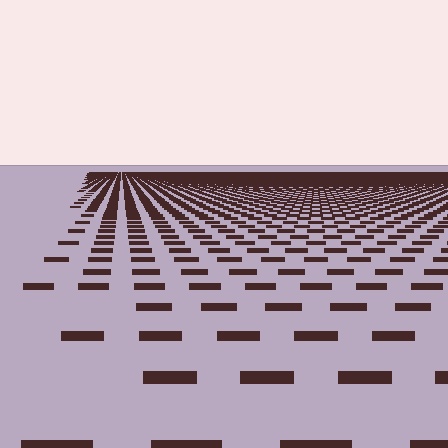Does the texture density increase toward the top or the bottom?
Density increases toward the top.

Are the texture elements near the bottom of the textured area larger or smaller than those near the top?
Larger. Near the bottom, elements are closer to the viewer and appear at a bigger on-screen size.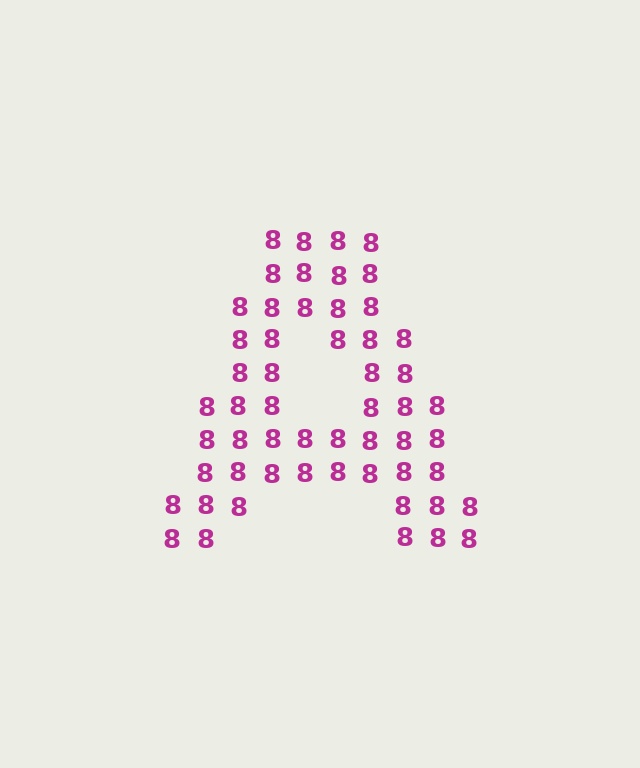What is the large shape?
The large shape is the letter A.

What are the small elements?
The small elements are digit 8's.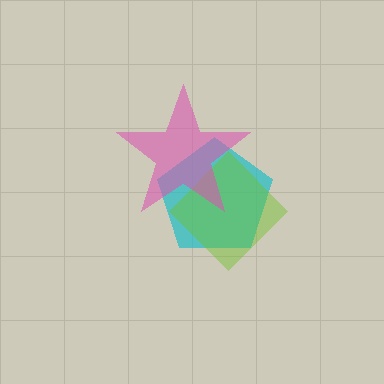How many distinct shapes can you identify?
There are 3 distinct shapes: a cyan pentagon, a lime diamond, a pink star.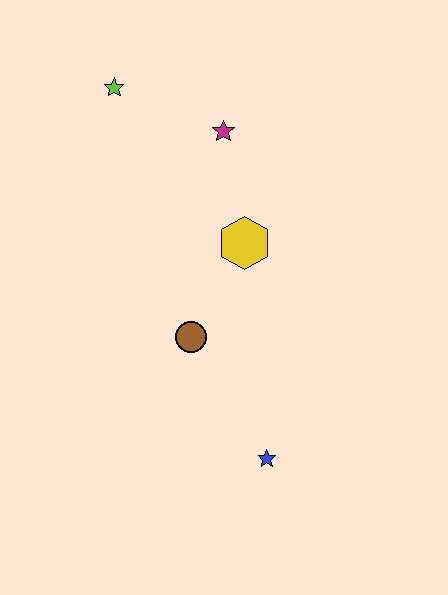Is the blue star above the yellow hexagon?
No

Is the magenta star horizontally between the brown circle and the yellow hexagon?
Yes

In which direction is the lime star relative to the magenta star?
The lime star is to the left of the magenta star.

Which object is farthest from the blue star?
The lime star is farthest from the blue star.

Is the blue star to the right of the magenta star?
Yes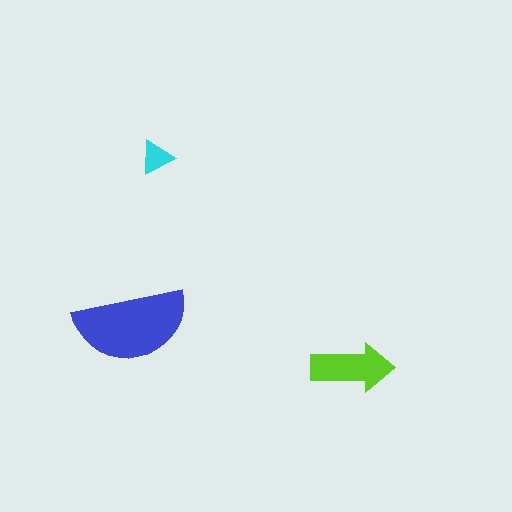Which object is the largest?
The blue semicircle.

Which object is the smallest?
The cyan triangle.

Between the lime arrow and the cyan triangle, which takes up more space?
The lime arrow.